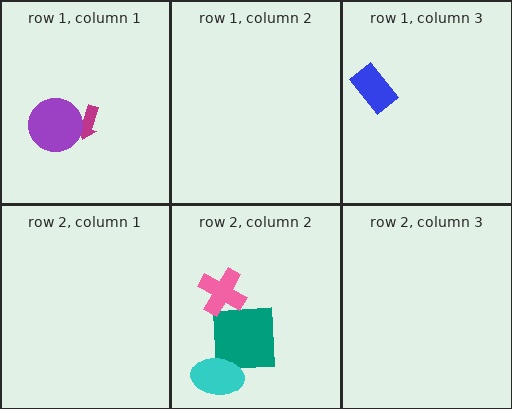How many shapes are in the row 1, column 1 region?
2.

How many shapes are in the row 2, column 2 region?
3.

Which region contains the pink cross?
The row 2, column 2 region.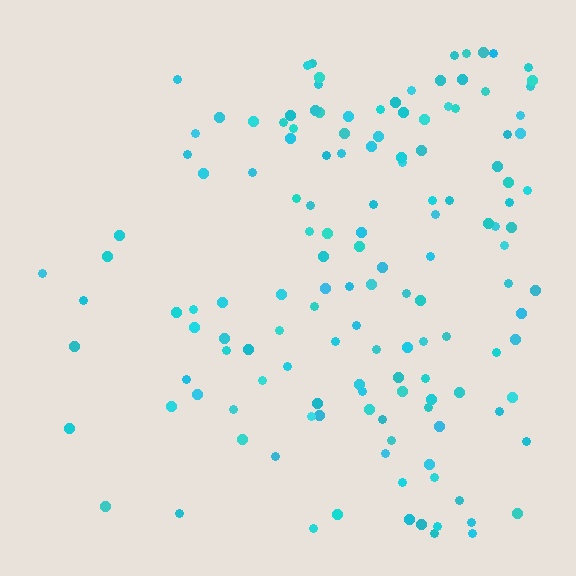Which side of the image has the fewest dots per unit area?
The left.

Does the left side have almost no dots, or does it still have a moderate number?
Still a moderate number, just noticeably fewer than the right.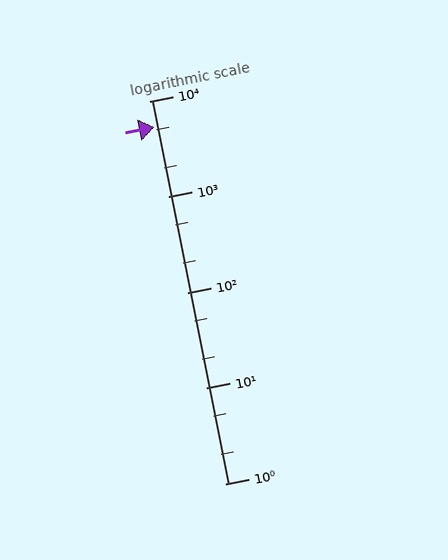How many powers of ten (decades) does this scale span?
The scale spans 4 decades, from 1 to 10000.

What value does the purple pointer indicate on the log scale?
The pointer indicates approximately 5300.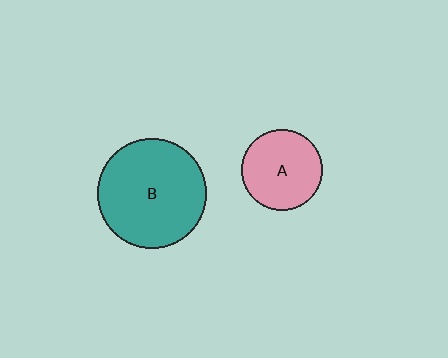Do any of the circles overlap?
No, none of the circles overlap.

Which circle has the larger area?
Circle B (teal).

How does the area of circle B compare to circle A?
Approximately 1.8 times.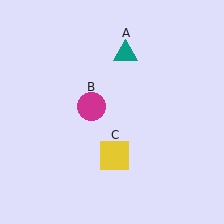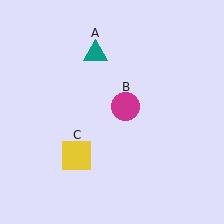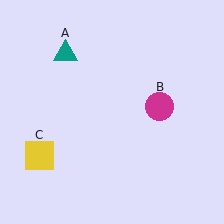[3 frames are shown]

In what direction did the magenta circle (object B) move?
The magenta circle (object B) moved right.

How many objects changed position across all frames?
3 objects changed position: teal triangle (object A), magenta circle (object B), yellow square (object C).